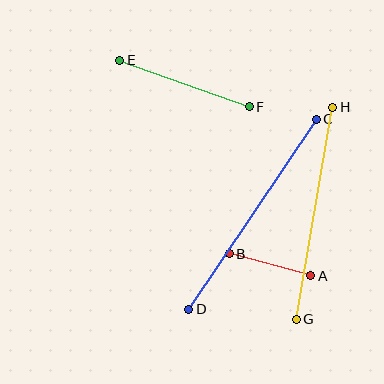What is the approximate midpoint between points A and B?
The midpoint is at approximately (270, 265) pixels.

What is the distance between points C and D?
The distance is approximately 229 pixels.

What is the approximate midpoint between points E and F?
The midpoint is at approximately (184, 83) pixels.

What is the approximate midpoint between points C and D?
The midpoint is at approximately (252, 214) pixels.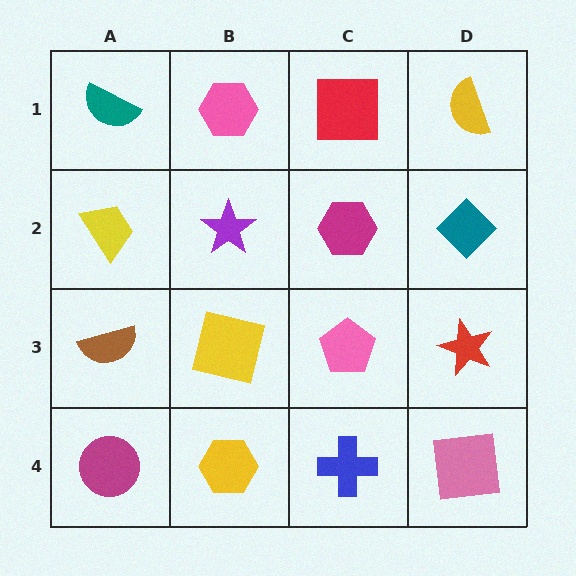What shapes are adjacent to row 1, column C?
A magenta hexagon (row 2, column C), a pink hexagon (row 1, column B), a yellow semicircle (row 1, column D).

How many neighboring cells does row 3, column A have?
3.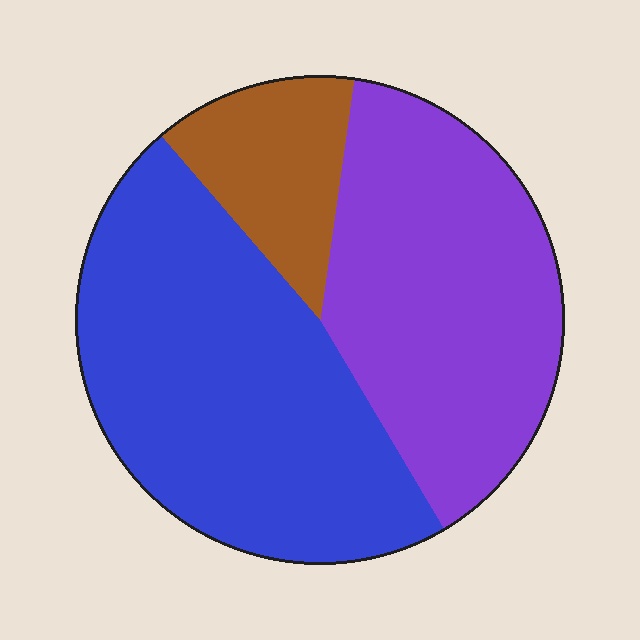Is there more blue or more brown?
Blue.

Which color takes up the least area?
Brown, at roughly 15%.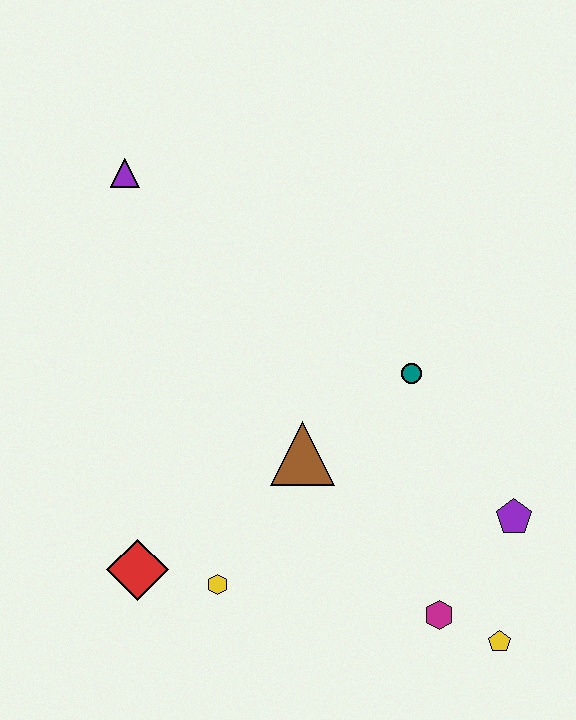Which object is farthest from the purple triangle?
The yellow pentagon is farthest from the purple triangle.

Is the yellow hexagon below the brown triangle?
Yes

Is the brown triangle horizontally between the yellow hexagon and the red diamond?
No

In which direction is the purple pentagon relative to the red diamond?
The purple pentagon is to the right of the red diamond.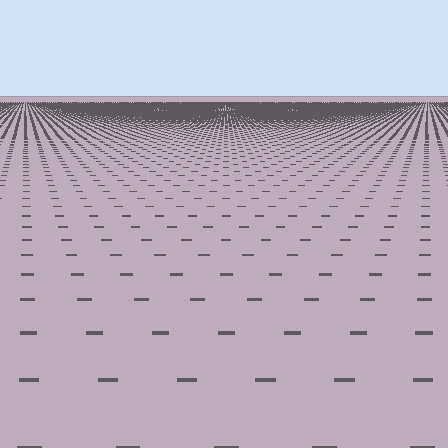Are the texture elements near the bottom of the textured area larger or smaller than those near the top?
Larger. Near the bottom, elements are closer to the viewer and appear at a bigger on-screen size.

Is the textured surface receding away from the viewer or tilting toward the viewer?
The surface is receding away from the viewer. Texture elements get smaller and denser toward the top.